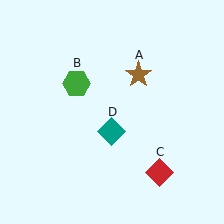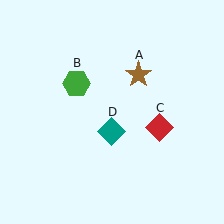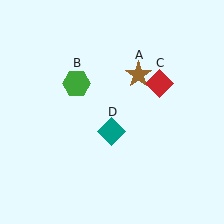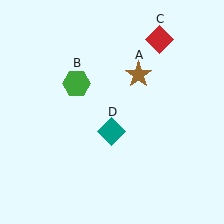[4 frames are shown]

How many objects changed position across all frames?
1 object changed position: red diamond (object C).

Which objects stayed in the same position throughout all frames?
Brown star (object A) and green hexagon (object B) and teal diamond (object D) remained stationary.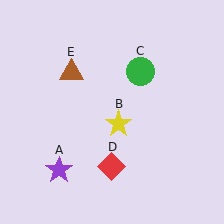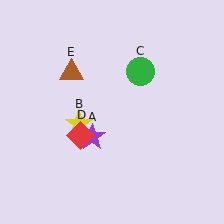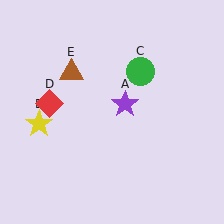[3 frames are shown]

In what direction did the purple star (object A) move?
The purple star (object A) moved up and to the right.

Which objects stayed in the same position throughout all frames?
Green circle (object C) and brown triangle (object E) remained stationary.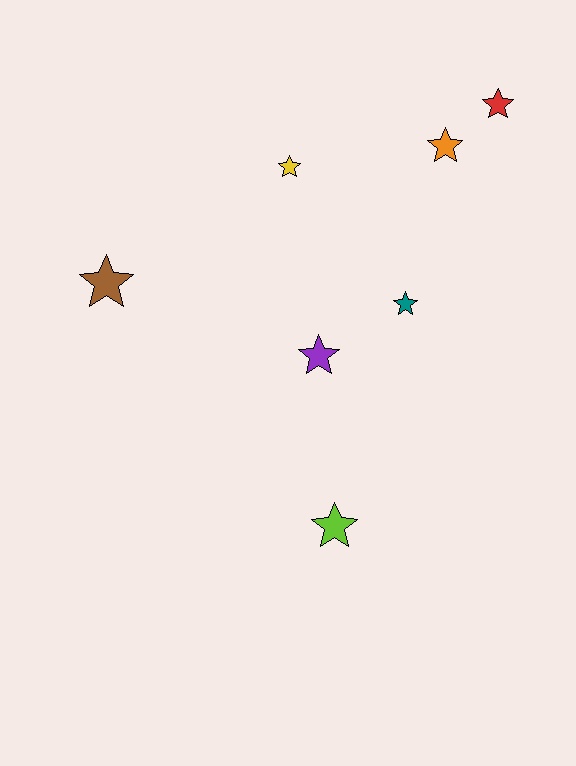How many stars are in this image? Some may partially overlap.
There are 7 stars.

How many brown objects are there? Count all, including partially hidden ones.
There is 1 brown object.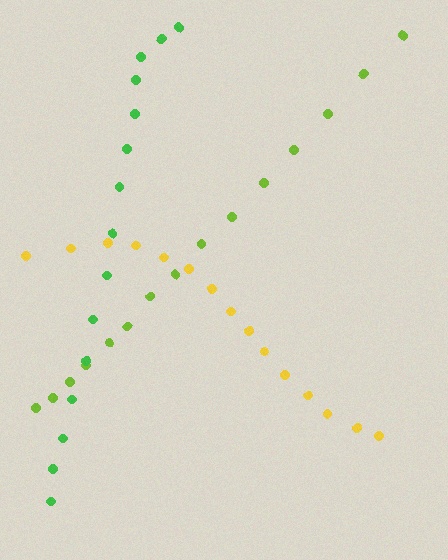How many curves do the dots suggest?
There are 3 distinct paths.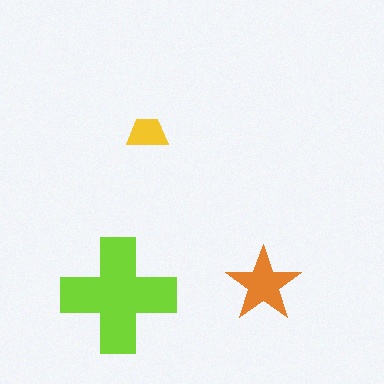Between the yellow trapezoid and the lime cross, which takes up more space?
The lime cross.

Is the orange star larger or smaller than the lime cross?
Smaller.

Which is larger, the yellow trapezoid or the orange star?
The orange star.